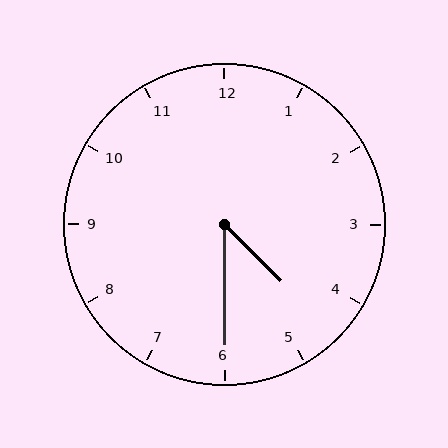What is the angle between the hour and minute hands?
Approximately 45 degrees.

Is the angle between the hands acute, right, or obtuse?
It is acute.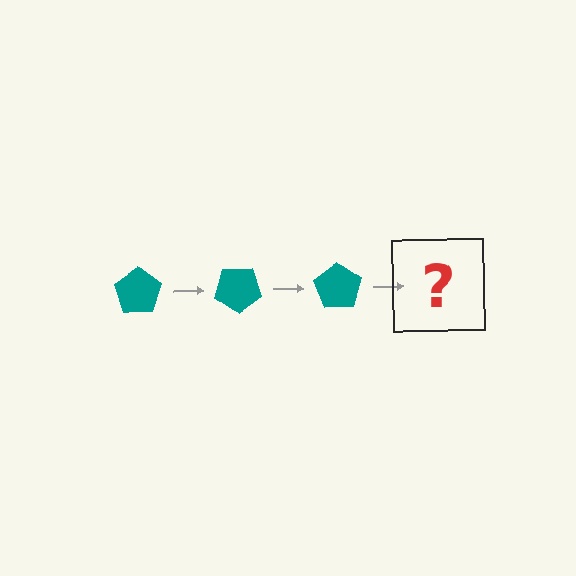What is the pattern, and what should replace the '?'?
The pattern is that the pentagon rotates 35 degrees each step. The '?' should be a teal pentagon rotated 105 degrees.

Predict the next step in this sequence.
The next step is a teal pentagon rotated 105 degrees.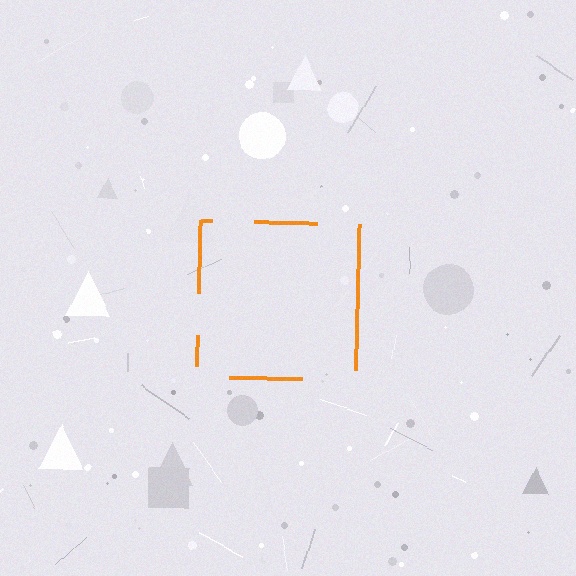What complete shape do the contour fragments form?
The contour fragments form a square.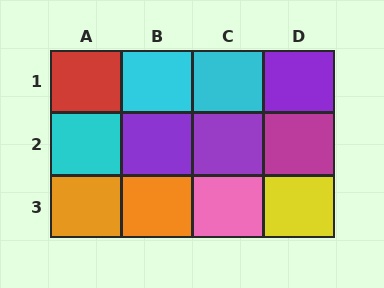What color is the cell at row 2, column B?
Purple.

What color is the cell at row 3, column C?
Pink.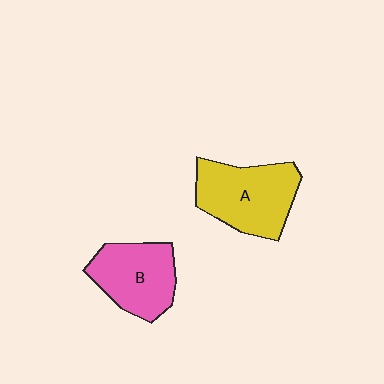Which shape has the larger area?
Shape A (yellow).